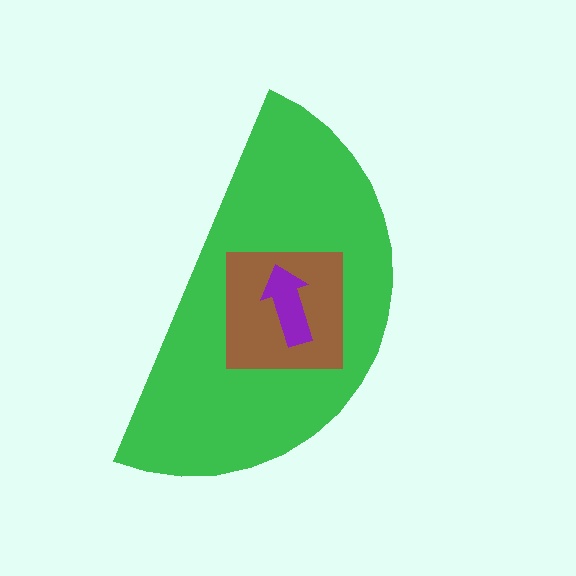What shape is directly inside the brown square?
The purple arrow.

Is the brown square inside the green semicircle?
Yes.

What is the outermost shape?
The green semicircle.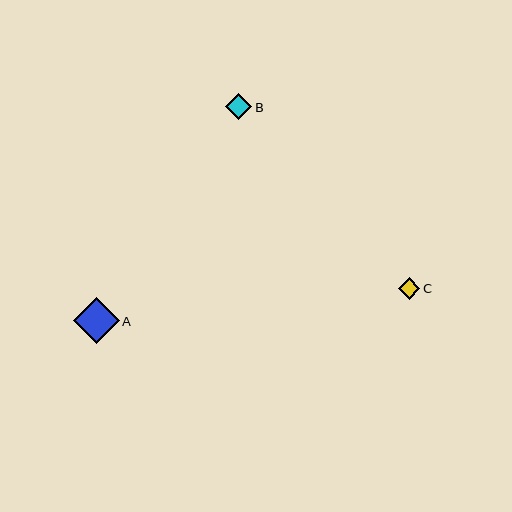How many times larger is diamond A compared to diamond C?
Diamond A is approximately 2.1 times the size of diamond C.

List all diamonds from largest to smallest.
From largest to smallest: A, B, C.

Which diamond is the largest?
Diamond A is the largest with a size of approximately 46 pixels.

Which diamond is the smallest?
Diamond C is the smallest with a size of approximately 22 pixels.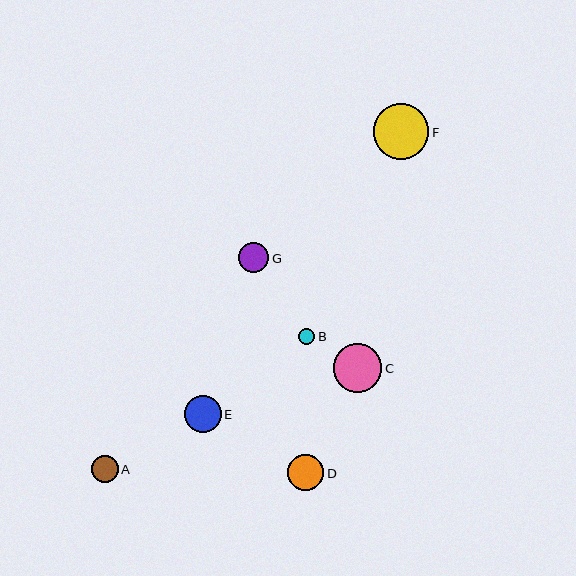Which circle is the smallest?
Circle B is the smallest with a size of approximately 16 pixels.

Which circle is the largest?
Circle F is the largest with a size of approximately 56 pixels.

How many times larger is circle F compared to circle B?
Circle F is approximately 3.5 times the size of circle B.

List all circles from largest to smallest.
From largest to smallest: F, C, E, D, G, A, B.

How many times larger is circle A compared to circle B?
Circle A is approximately 1.7 times the size of circle B.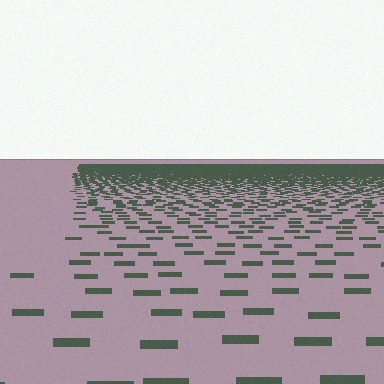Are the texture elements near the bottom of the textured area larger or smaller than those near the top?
Larger. Near the bottom, elements are closer to the viewer and appear at a bigger on-screen size.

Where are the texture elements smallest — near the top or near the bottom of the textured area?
Near the top.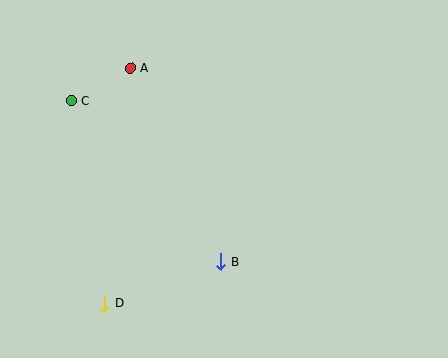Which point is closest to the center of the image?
Point B at (221, 262) is closest to the center.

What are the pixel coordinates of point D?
Point D is at (104, 303).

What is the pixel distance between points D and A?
The distance between D and A is 236 pixels.